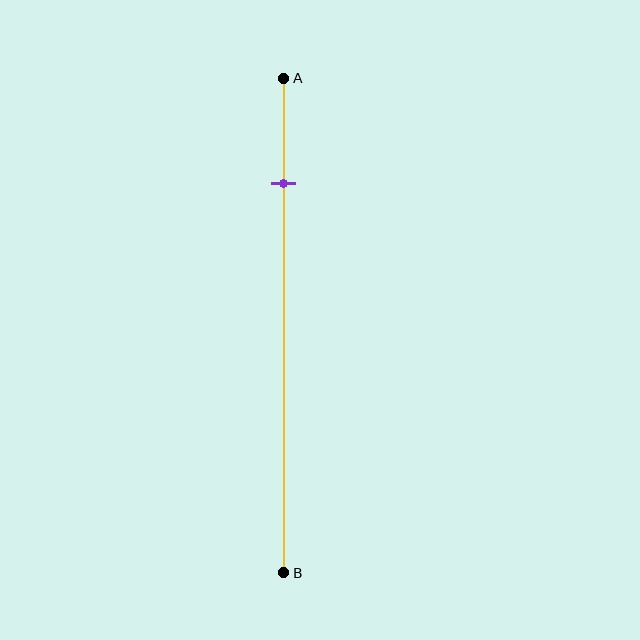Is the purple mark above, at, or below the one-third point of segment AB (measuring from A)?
The purple mark is above the one-third point of segment AB.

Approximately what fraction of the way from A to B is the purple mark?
The purple mark is approximately 20% of the way from A to B.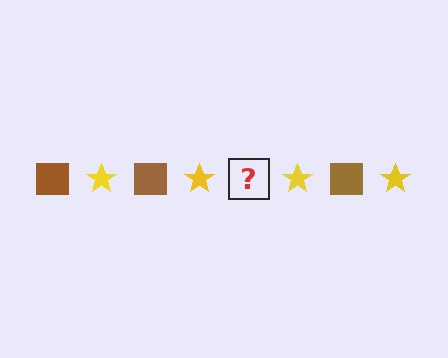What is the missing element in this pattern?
The missing element is a brown square.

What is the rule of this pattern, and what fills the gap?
The rule is that the pattern alternates between brown square and yellow star. The gap should be filled with a brown square.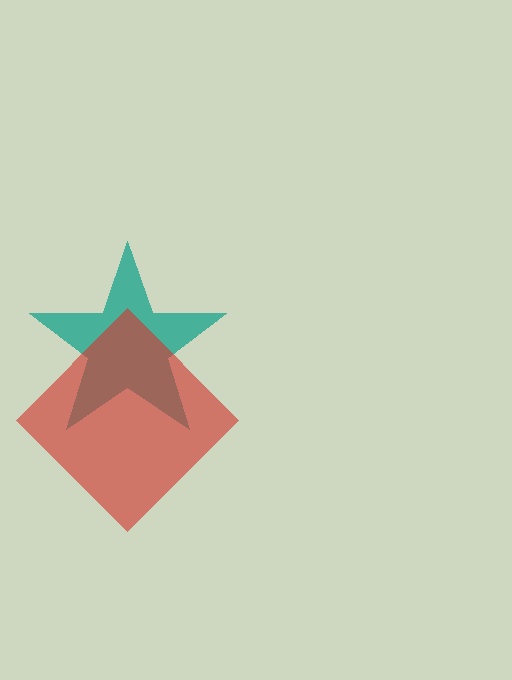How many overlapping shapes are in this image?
There are 2 overlapping shapes in the image.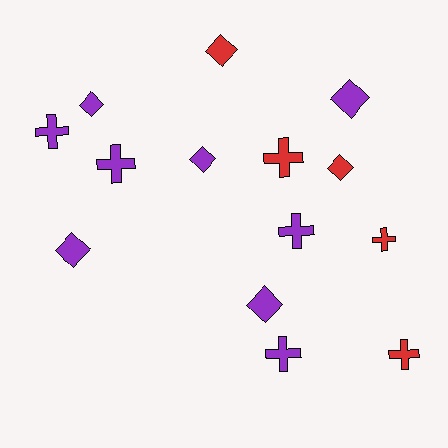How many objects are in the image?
There are 14 objects.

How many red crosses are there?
There are 3 red crosses.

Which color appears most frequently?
Purple, with 9 objects.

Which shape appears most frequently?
Cross, with 7 objects.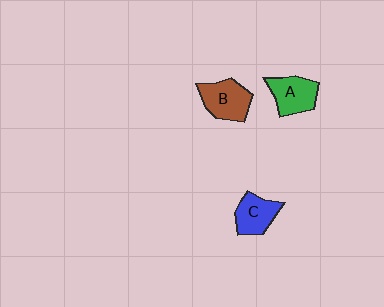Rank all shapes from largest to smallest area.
From largest to smallest: B (brown), A (green), C (blue).